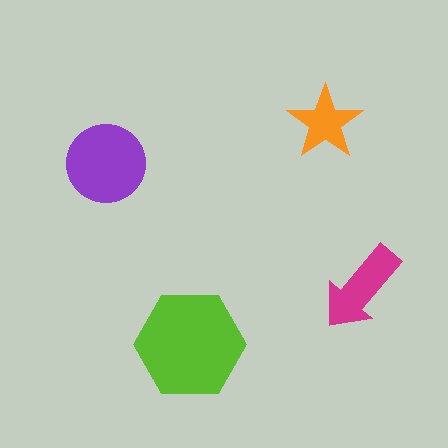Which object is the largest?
The lime hexagon.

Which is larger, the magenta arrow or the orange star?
The magenta arrow.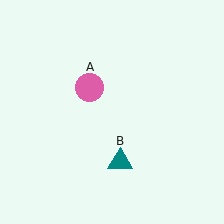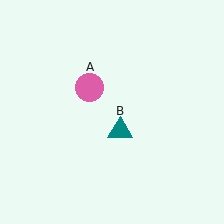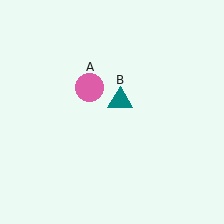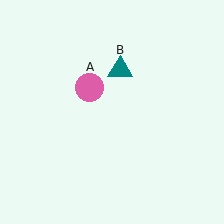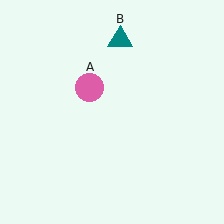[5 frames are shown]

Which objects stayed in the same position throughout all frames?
Pink circle (object A) remained stationary.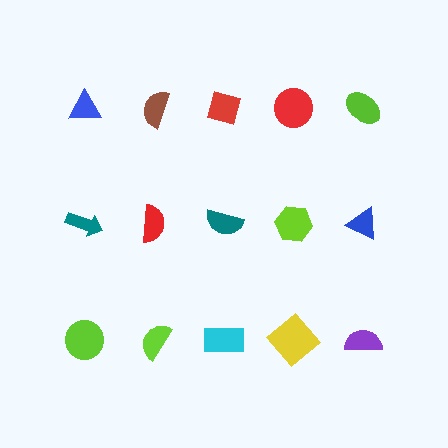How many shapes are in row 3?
5 shapes.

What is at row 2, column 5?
A blue triangle.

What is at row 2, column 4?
A lime hexagon.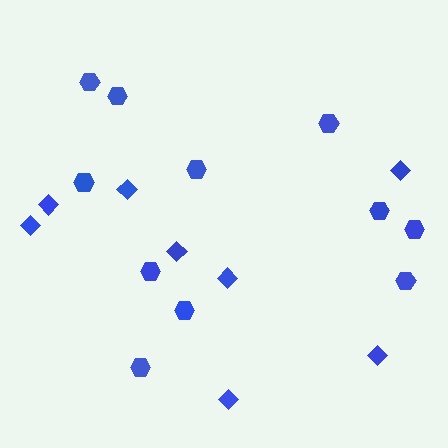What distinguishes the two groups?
There are 2 groups: one group of hexagons (11) and one group of diamonds (8).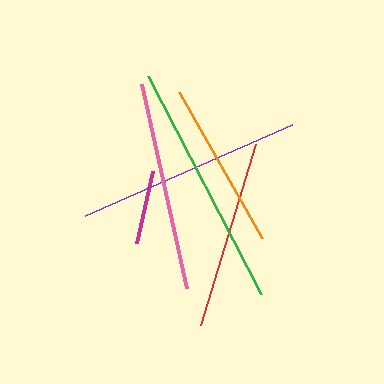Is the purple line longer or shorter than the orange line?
The purple line is longer than the orange line.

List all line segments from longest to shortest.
From longest to shortest: green, purple, pink, red, orange, magenta.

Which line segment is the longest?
The green line is the longest at approximately 246 pixels.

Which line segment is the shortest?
The magenta line is the shortest at approximately 73 pixels.